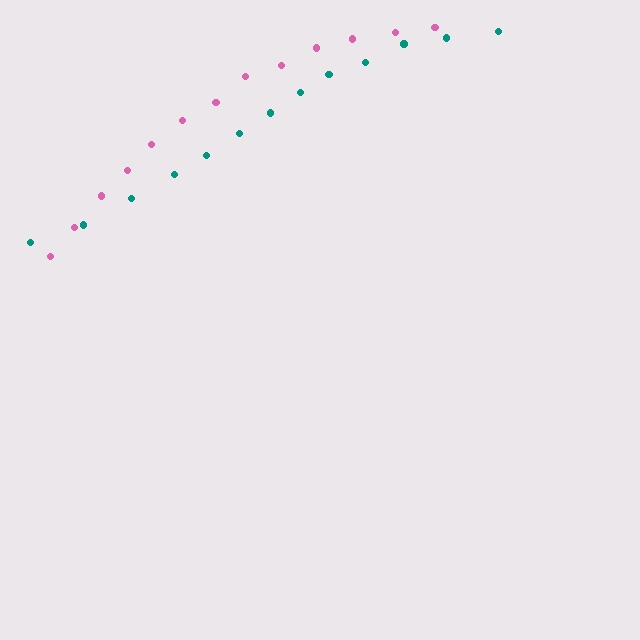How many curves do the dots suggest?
There are 2 distinct paths.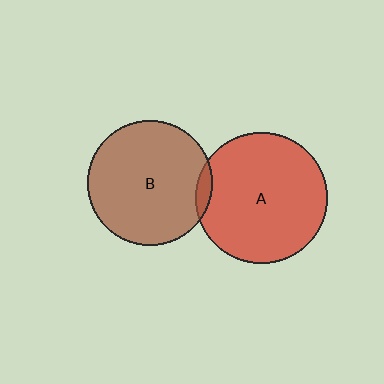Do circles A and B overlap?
Yes.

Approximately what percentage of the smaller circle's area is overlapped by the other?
Approximately 5%.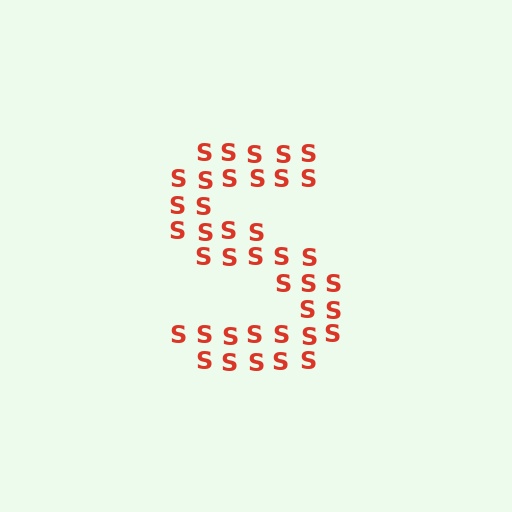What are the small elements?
The small elements are letter S's.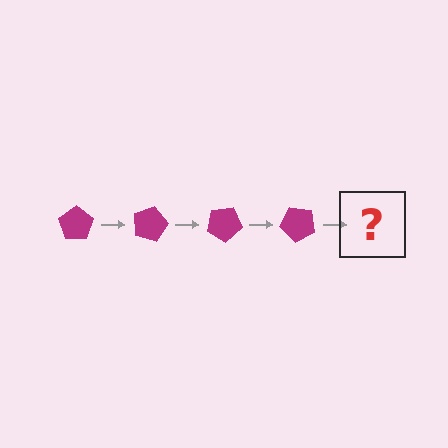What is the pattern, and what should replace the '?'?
The pattern is that the pentagon rotates 15 degrees each step. The '?' should be a magenta pentagon rotated 60 degrees.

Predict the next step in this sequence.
The next step is a magenta pentagon rotated 60 degrees.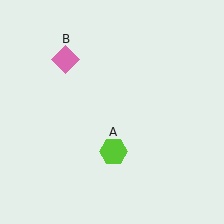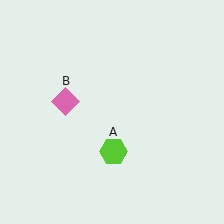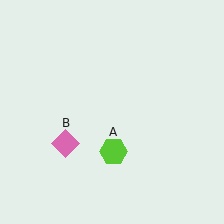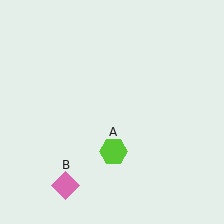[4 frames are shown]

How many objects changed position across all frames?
1 object changed position: pink diamond (object B).